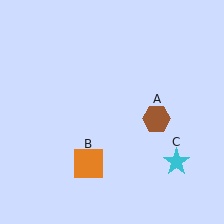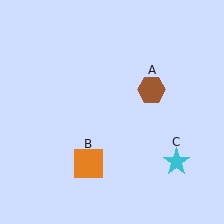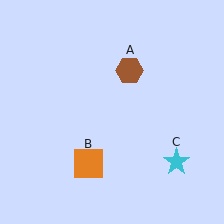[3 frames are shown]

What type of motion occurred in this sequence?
The brown hexagon (object A) rotated counterclockwise around the center of the scene.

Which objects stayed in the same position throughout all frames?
Orange square (object B) and cyan star (object C) remained stationary.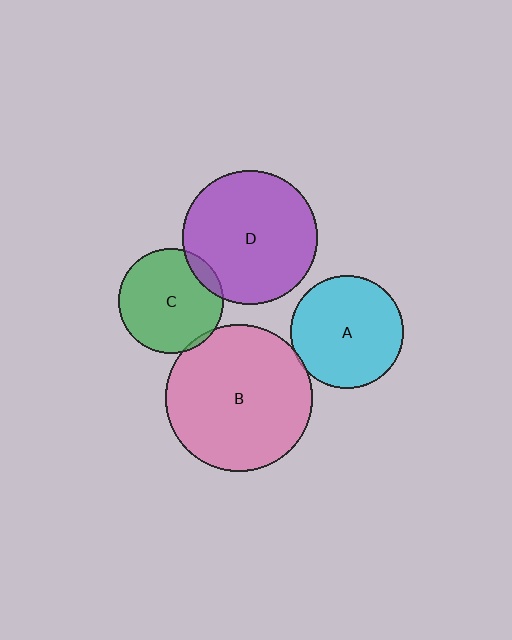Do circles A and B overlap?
Yes.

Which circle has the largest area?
Circle B (pink).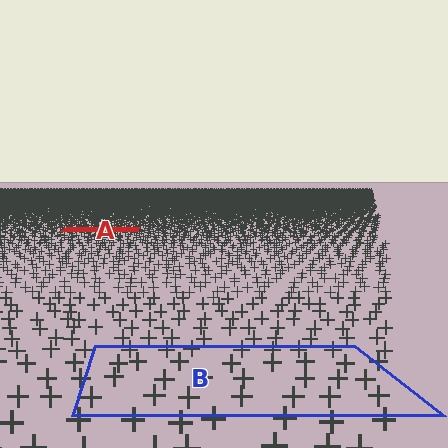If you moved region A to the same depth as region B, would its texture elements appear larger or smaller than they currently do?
They would appear larger. At a closer depth, the same texture elements are projected at a bigger on-screen size.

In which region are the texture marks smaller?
The texture marks are smaller in region A, because it is farther away.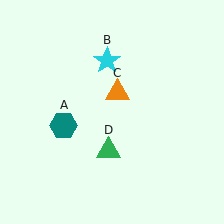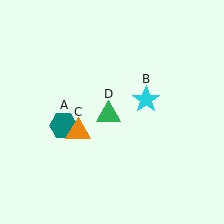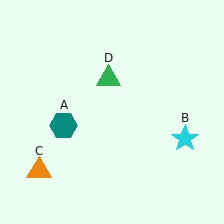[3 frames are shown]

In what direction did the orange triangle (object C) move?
The orange triangle (object C) moved down and to the left.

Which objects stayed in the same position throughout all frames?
Teal hexagon (object A) remained stationary.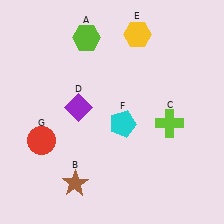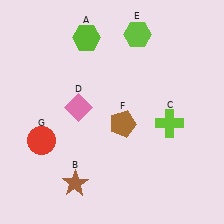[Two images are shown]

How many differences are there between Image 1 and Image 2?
There are 3 differences between the two images.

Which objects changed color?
D changed from purple to pink. E changed from yellow to lime. F changed from cyan to brown.